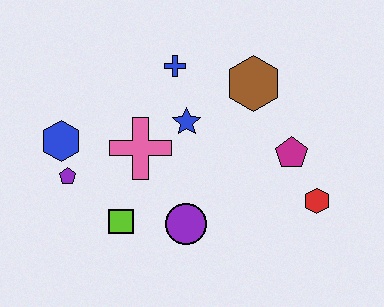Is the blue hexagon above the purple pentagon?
Yes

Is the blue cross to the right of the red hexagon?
No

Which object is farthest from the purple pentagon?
The red hexagon is farthest from the purple pentagon.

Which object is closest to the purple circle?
The lime square is closest to the purple circle.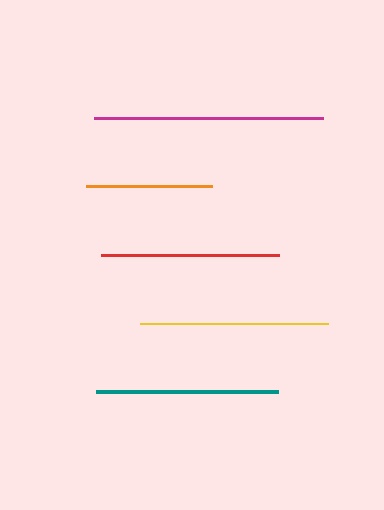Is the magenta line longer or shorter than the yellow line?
The magenta line is longer than the yellow line.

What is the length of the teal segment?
The teal segment is approximately 182 pixels long.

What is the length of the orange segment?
The orange segment is approximately 126 pixels long.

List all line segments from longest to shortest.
From longest to shortest: magenta, yellow, teal, red, orange.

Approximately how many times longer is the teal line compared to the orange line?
The teal line is approximately 1.4 times the length of the orange line.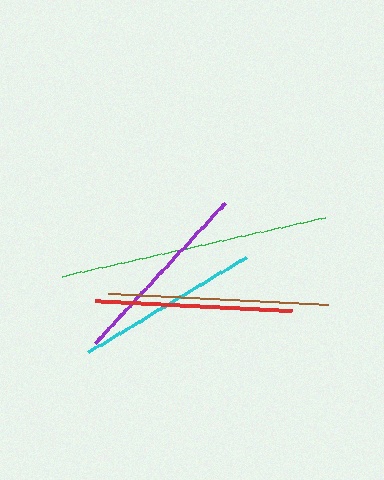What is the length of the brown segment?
The brown segment is approximately 220 pixels long.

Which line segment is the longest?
The green line is the longest at approximately 270 pixels.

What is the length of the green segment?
The green segment is approximately 270 pixels long.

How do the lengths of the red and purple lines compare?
The red and purple lines are approximately the same length.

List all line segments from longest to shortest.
From longest to shortest: green, brown, red, purple, cyan.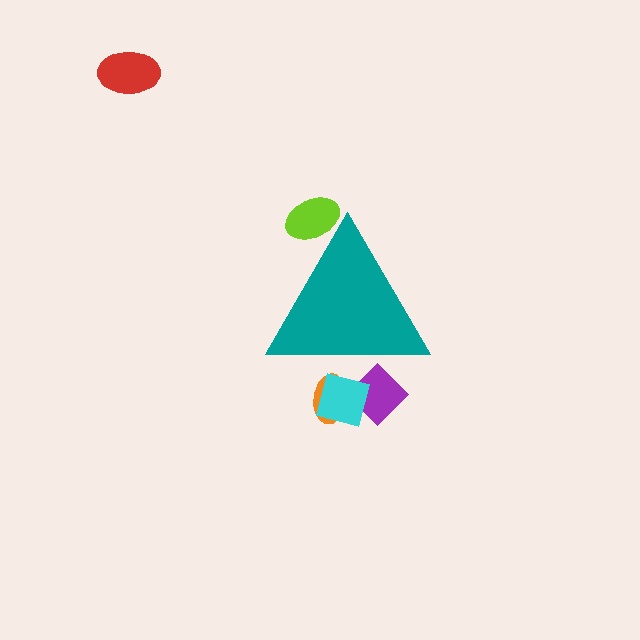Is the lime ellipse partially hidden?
Yes, the lime ellipse is partially hidden behind the teal triangle.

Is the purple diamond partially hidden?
Yes, the purple diamond is partially hidden behind the teal triangle.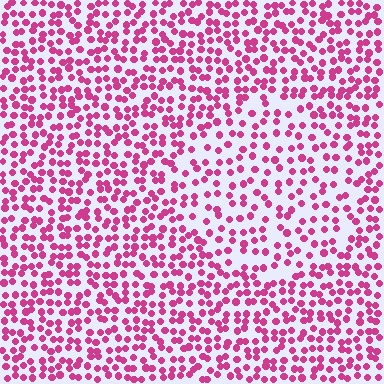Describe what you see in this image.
The image contains small magenta elements arranged at two different densities. A circle-shaped region is visible where the elements are less densely packed than the surrounding area.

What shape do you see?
I see a circle.